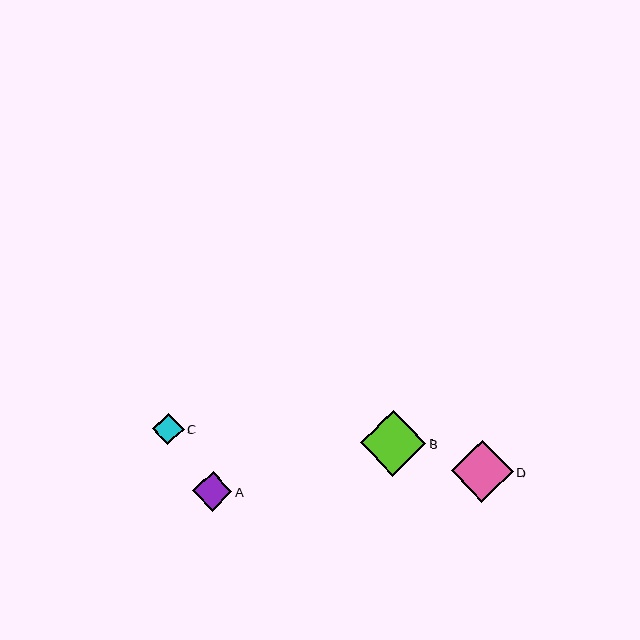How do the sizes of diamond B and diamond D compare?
Diamond B and diamond D are approximately the same size.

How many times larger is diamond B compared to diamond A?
Diamond B is approximately 1.7 times the size of diamond A.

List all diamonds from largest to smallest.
From largest to smallest: B, D, A, C.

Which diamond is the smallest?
Diamond C is the smallest with a size of approximately 31 pixels.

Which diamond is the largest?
Diamond B is the largest with a size of approximately 65 pixels.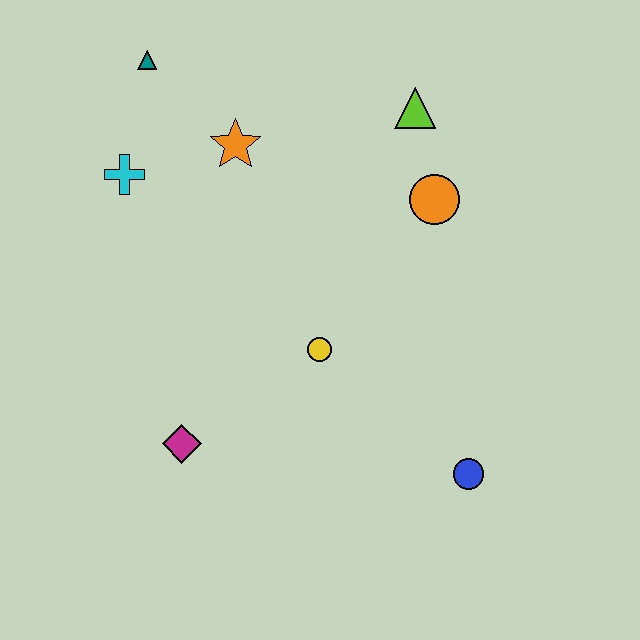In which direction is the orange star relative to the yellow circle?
The orange star is above the yellow circle.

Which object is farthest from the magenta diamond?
The lime triangle is farthest from the magenta diamond.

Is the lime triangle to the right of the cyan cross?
Yes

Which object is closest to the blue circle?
The yellow circle is closest to the blue circle.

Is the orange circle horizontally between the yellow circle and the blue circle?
Yes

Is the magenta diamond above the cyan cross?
No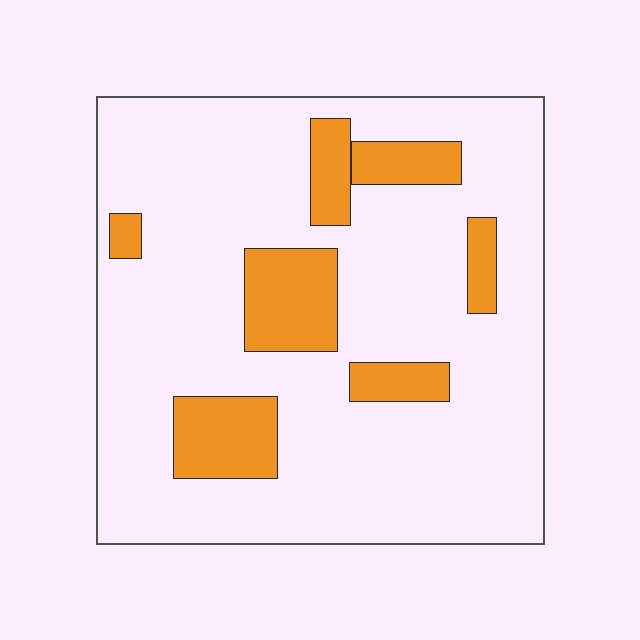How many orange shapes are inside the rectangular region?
7.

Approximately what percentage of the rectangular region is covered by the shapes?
Approximately 20%.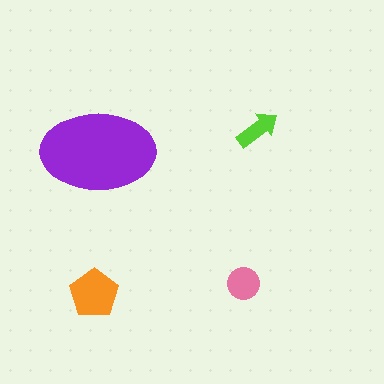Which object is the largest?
The purple ellipse.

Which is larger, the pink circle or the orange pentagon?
The orange pentagon.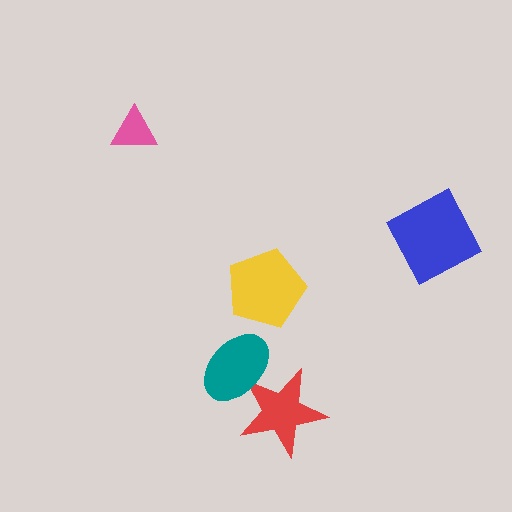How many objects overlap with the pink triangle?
0 objects overlap with the pink triangle.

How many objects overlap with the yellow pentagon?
0 objects overlap with the yellow pentagon.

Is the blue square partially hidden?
No, no other shape covers it.